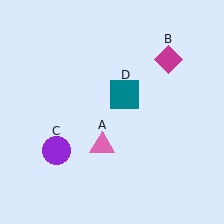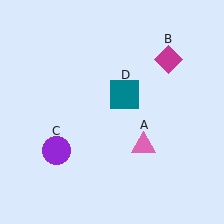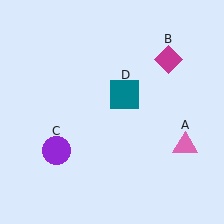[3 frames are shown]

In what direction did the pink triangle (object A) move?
The pink triangle (object A) moved right.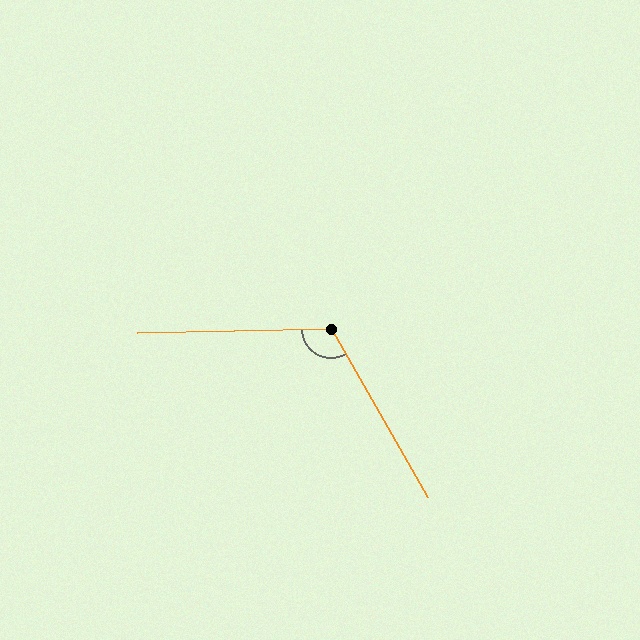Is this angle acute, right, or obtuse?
It is obtuse.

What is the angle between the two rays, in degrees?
Approximately 118 degrees.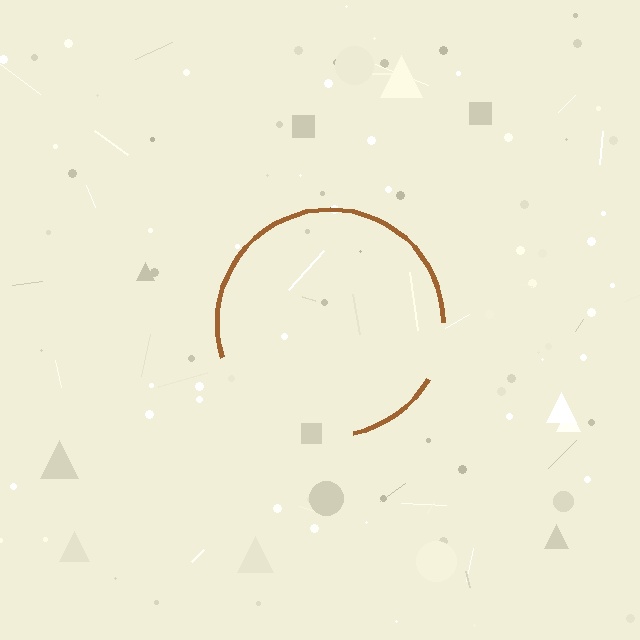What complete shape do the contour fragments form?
The contour fragments form a circle.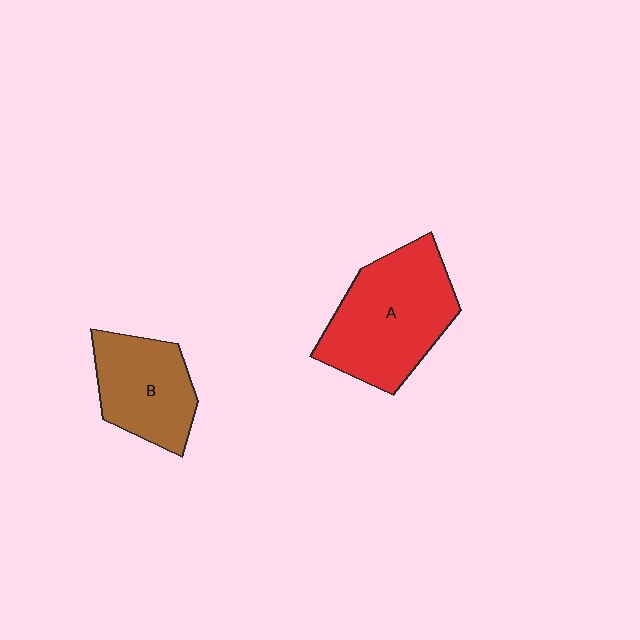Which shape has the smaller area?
Shape B (brown).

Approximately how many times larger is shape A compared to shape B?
Approximately 1.5 times.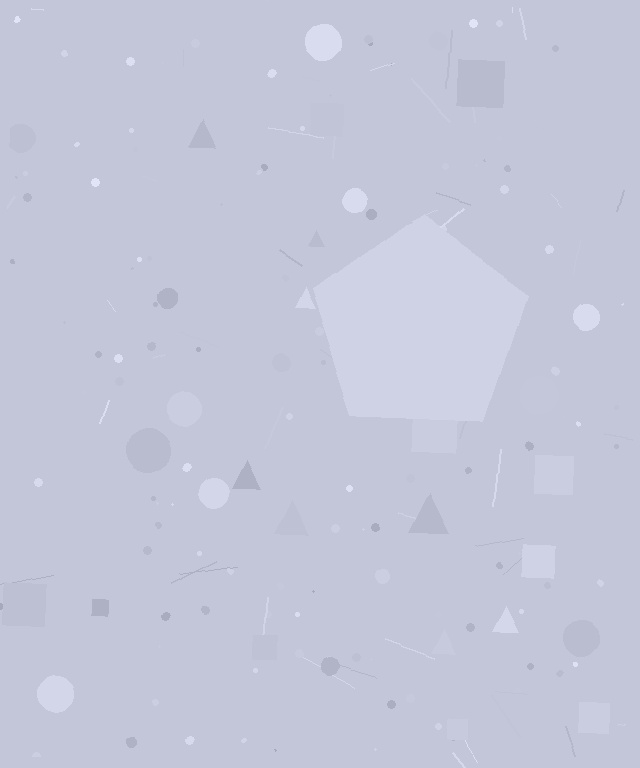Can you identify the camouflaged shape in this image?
The camouflaged shape is a pentagon.